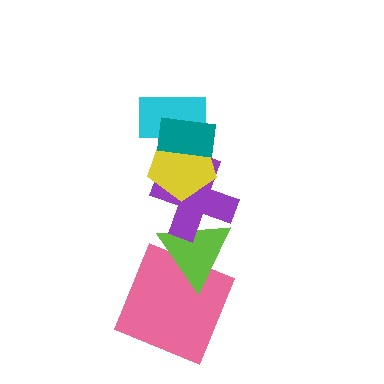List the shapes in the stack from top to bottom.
From top to bottom: the teal rectangle, the cyan rectangle, the yellow pentagon, the purple cross, the lime triangle, the pink square.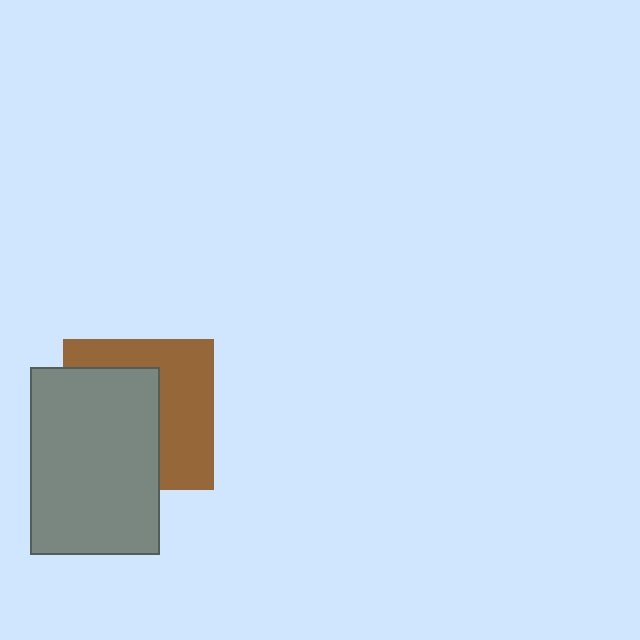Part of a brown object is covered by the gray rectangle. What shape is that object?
It is a square.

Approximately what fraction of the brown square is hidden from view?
Roughly 52% of the brown square is hidden behind the gray rectangle.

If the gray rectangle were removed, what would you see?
You would see the complete brown square.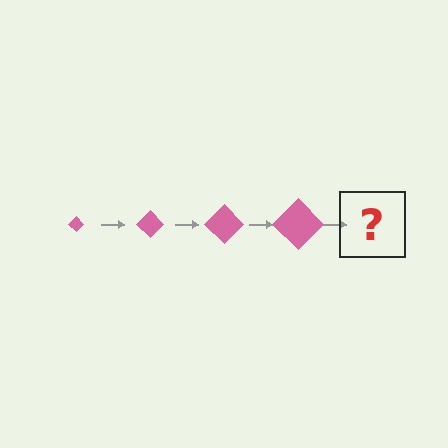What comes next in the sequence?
The next element should be a pink diamond, larger than the previous one.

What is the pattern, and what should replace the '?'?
The pattern is that the diamond gets progressively larger each step. The '?' should be a pink diamond, larger than the previous one.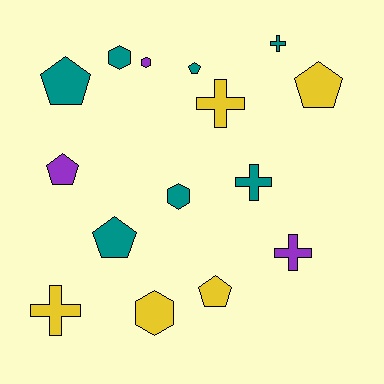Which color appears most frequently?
Teal, with 7 objects.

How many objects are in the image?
There are 15 objects.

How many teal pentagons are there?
There are 3 teal pentagons.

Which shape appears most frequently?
Pentagon, with 6 objects.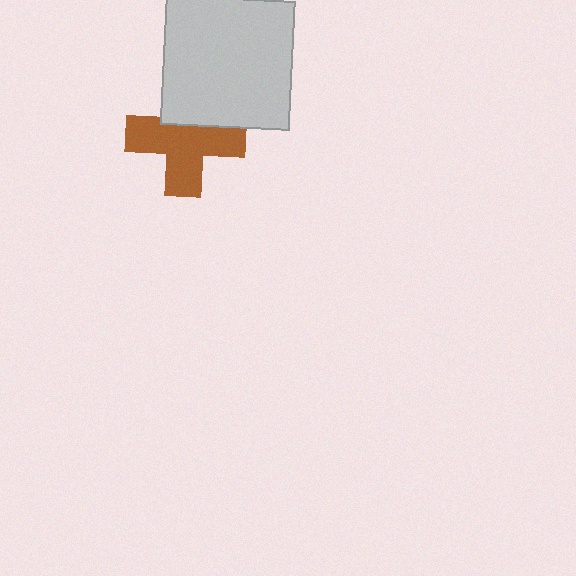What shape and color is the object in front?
The object in front is a light gray square.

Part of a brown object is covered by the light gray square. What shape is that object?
It is a cross.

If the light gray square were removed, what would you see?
You would see the complete brown cross.